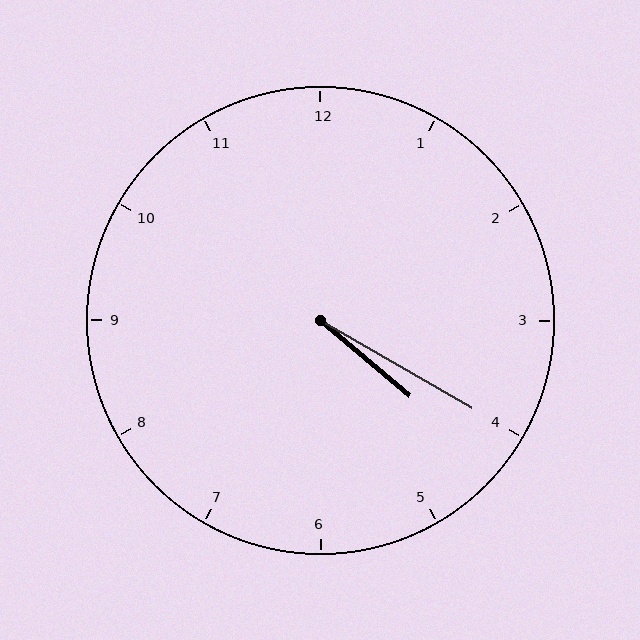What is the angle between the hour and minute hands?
Approximately 10 degrees.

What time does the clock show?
4:20.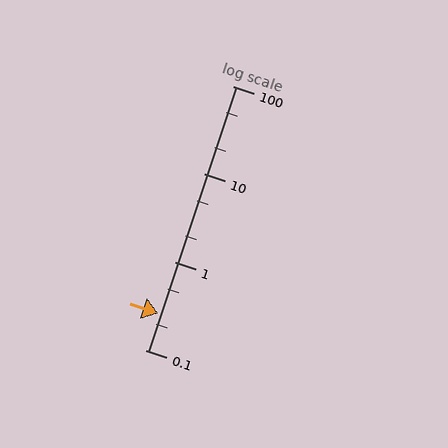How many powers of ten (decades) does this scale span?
The scale spans 3 decades, from 0.1 to 100.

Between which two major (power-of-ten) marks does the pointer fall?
The pointer is between 0.1 and 1.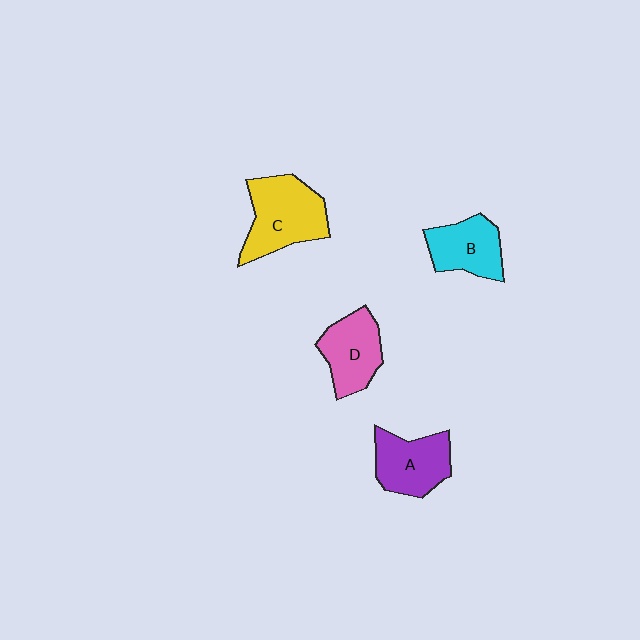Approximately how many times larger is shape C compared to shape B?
Approximately 1.4 times.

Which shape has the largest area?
Shape C (yellow).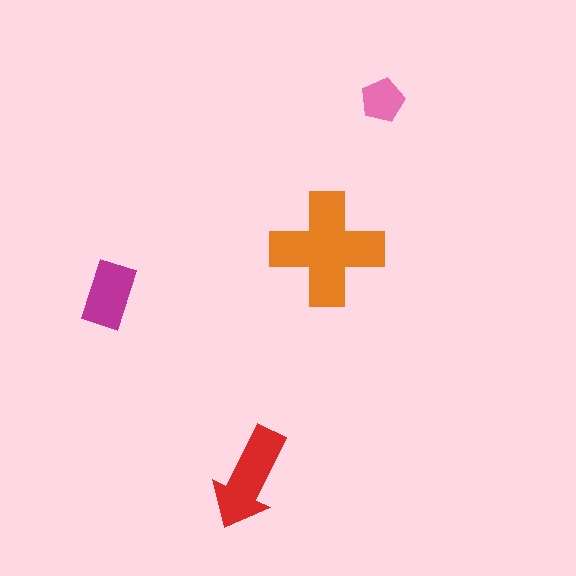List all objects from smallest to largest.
The pink pentagon, the magenta rectangle, the red arrow, the orange cross.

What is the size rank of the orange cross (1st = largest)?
1st.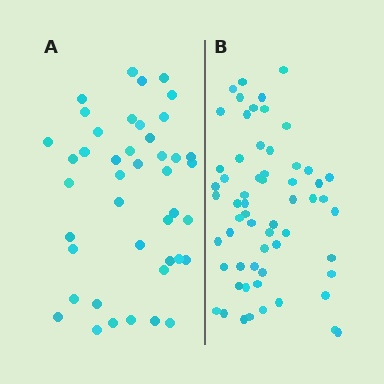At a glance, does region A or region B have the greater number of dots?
Region B (the right region) has more dots.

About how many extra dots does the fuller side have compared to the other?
Region B has approximately 15 more dots than region A.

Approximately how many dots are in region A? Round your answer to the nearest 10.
About 40 dots. (The exact count is 43, which rounds to 40.)